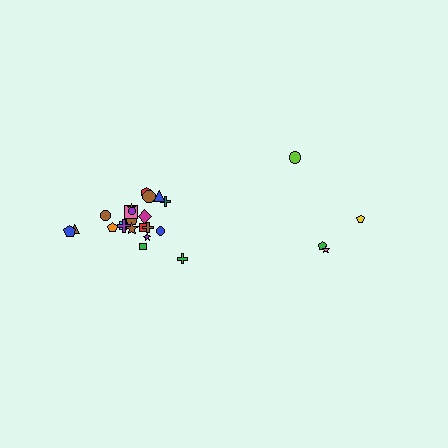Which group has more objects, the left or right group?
The left group.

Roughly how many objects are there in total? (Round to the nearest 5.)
Roughly 25 objects in total.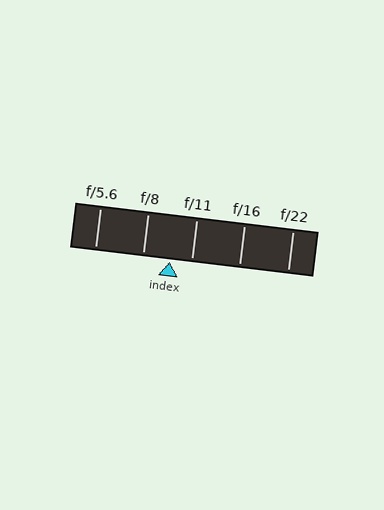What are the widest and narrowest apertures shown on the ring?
The widest aperture shown is f/5.6 and the narrowest is f/22.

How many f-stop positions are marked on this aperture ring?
There are 5 f-stop positions marked.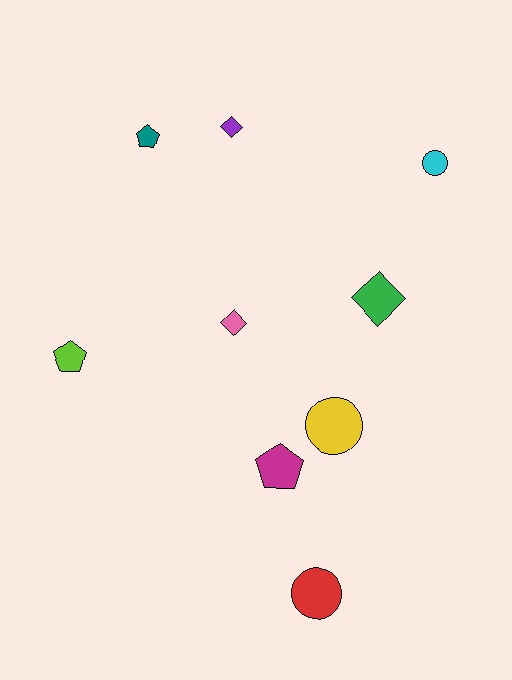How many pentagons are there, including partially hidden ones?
There are 3 pentagons.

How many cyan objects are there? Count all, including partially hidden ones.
There is 1 cyan object.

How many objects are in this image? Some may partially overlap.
There are 9 objects.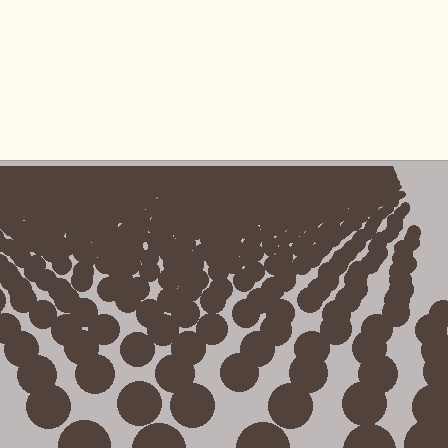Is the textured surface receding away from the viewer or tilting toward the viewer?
The surface is receding away from the viewer. Texture elements get smaller and denser toward the top.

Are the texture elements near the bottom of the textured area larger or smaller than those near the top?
Larger. Near the bottom, elements are closer to the viewer and appear at a bigger on-screen size.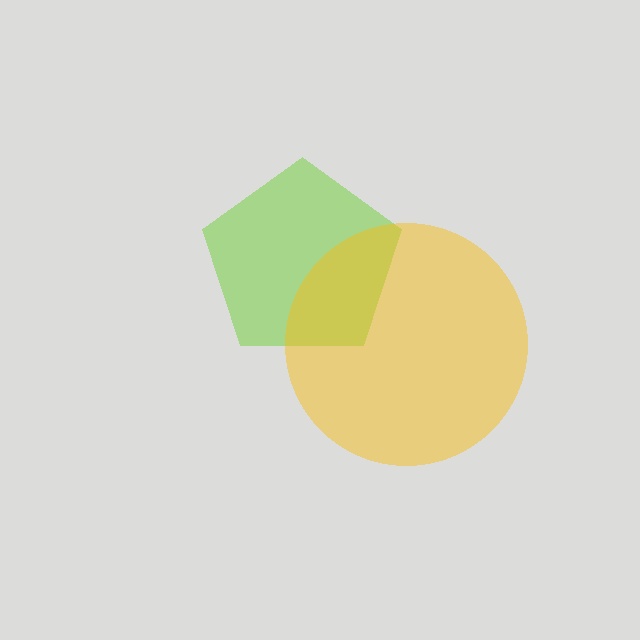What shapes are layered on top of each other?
The layered shapes are: a lime pentagon, a yellow circle.